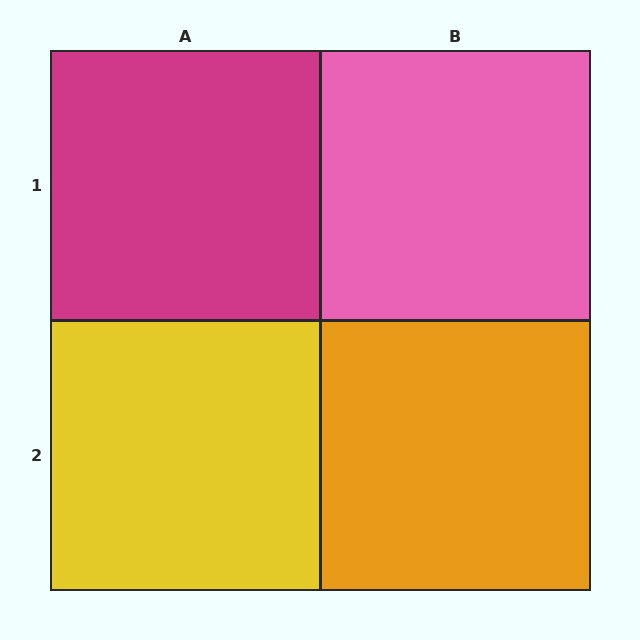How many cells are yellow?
1 cell is yellow.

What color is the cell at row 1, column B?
Pink.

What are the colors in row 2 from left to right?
Yellow, orange.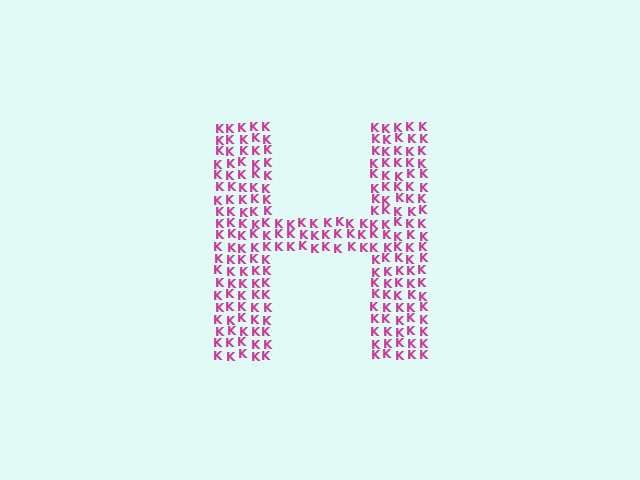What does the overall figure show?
The overall figure shows the letter H.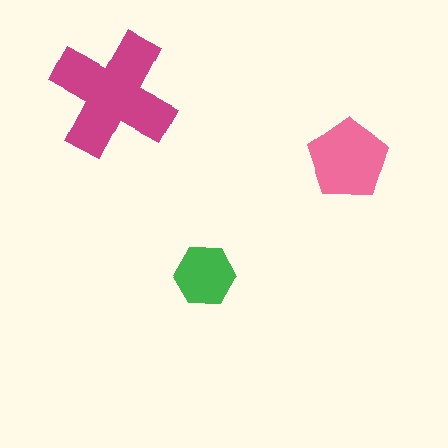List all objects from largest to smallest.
The magenta cross, the pink pentagon, the green hexagon.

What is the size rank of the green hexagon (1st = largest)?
3rd.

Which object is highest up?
The magenta cross is topmost.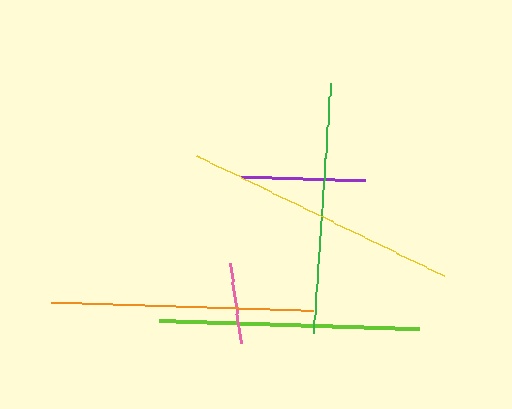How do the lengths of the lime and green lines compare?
The lime and green lines are approximately the same length.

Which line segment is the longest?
The yellow line is the longest at approximately 275 pixels.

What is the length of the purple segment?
The purple segment is approximately 124 pixels long.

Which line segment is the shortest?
The pink line is the shortest at approximately 80 pixels.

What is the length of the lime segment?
The lime segment is approximately 260 pixels long.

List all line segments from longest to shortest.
From longest to shortest: yellow, orange, lime, green, purple, pink.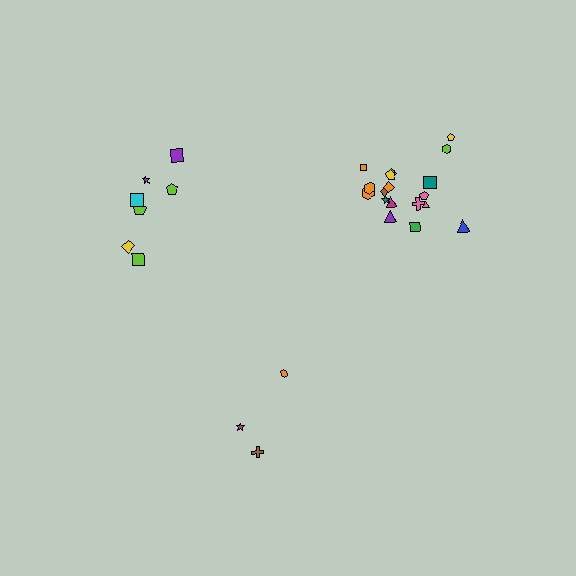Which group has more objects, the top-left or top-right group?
The top-right group.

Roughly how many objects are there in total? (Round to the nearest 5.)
Roughly 30 objects in total.